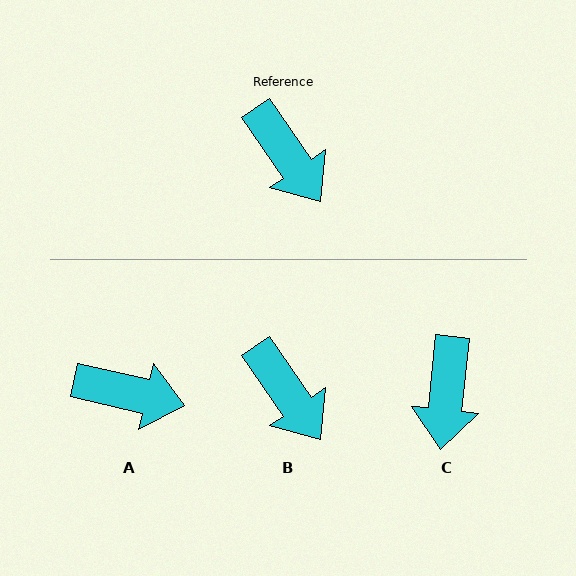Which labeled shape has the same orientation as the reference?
B.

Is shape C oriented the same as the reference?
No, it is off by about 40 degrees.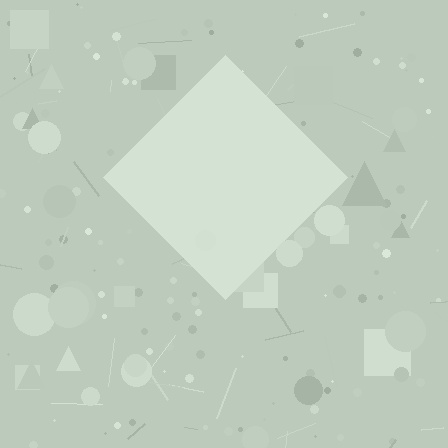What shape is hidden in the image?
A diamond is hidden in the image.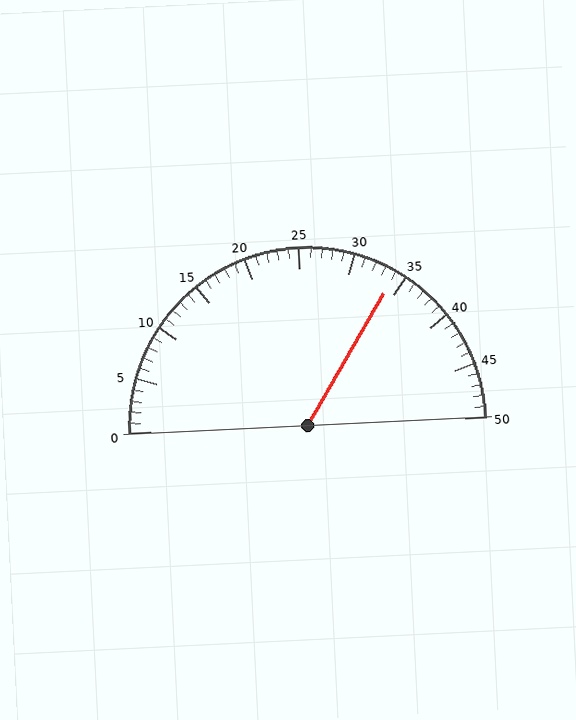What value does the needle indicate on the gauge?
The needle indicates approximately 34.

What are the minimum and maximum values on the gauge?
The gauge ranges from 0 to 50.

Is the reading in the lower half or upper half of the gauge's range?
The reading is in the upper half of the range (0 to 50).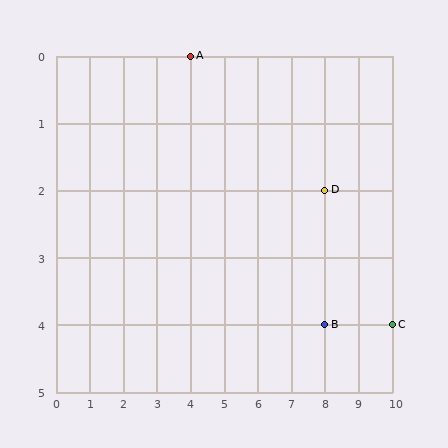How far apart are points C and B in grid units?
Points C and B are 2 columns apart.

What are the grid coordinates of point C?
Point C is at grid coordinates (10, 4).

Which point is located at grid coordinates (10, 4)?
Point C is at (10, 4).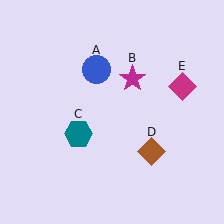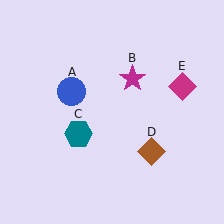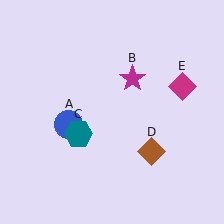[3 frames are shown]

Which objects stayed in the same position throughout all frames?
Magenta star (object B) and teal hexagon (object C) and brown diamond (object D) and magenta diamond (object E) remained stationary.